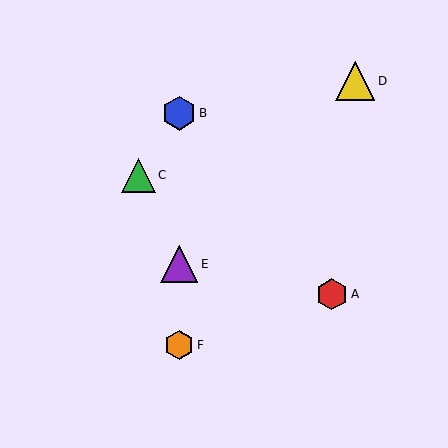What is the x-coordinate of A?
Object A is at x≈332.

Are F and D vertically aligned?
No, F is at x≈179 and D is at x≈355.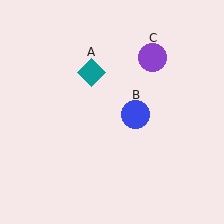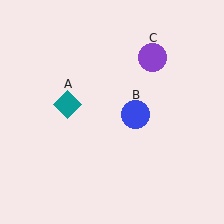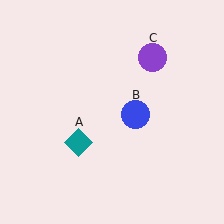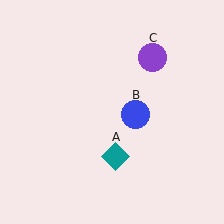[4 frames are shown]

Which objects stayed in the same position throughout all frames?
Blue circle (object B) and purple circle (object C) remained stationary.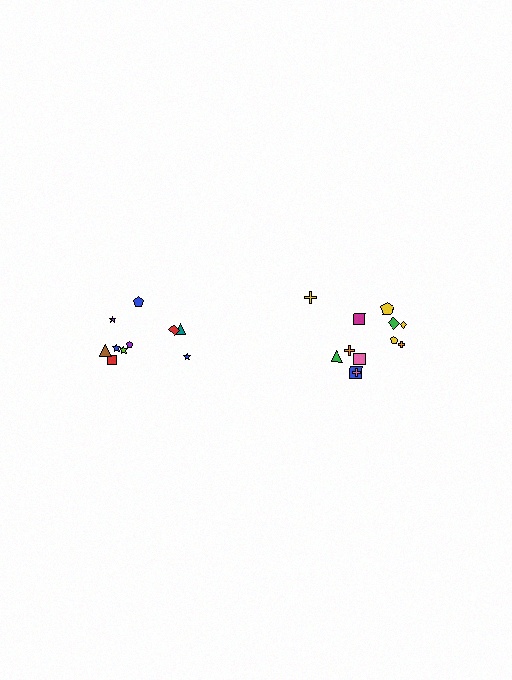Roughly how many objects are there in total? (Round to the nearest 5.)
Roughly 20 objects in total.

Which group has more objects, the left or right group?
The right group.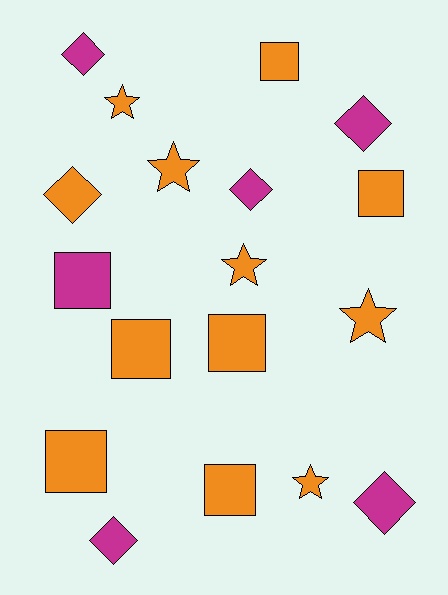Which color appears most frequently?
Orange, with 12 objects.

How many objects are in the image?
There are 18 objects.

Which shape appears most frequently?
Square, with 7 objects.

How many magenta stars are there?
There are no magenta stars.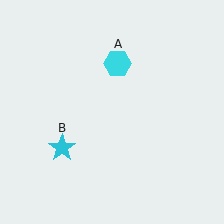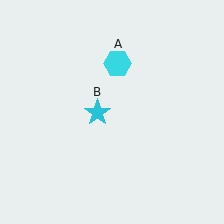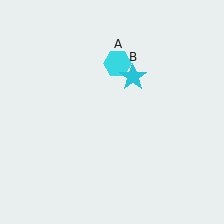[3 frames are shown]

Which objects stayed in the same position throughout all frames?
Cyan hexagon (object A) remained stationary.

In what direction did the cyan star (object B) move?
The cyan star (object B) moved up and to the right.